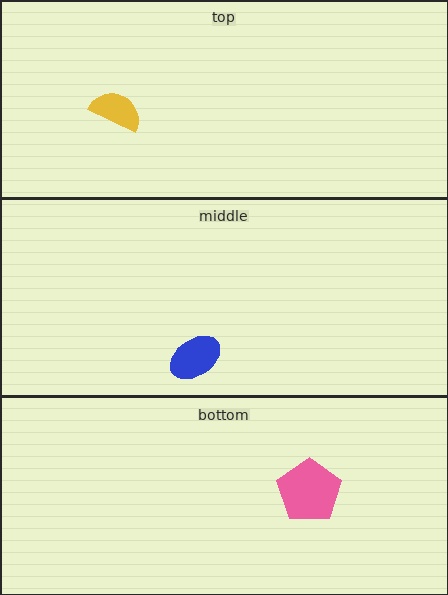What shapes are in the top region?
The yellow semicircle.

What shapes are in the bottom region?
The pink pentagon.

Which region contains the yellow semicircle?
The top region.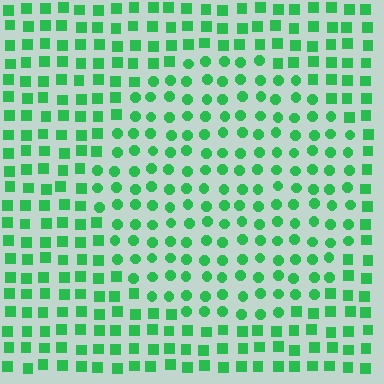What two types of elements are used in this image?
The image uses circles inside the circle region and squares outside it.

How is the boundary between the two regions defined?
The boundary is defined by a change in element shape: circles inside vs. squares outside. All elements share the same color and spacing.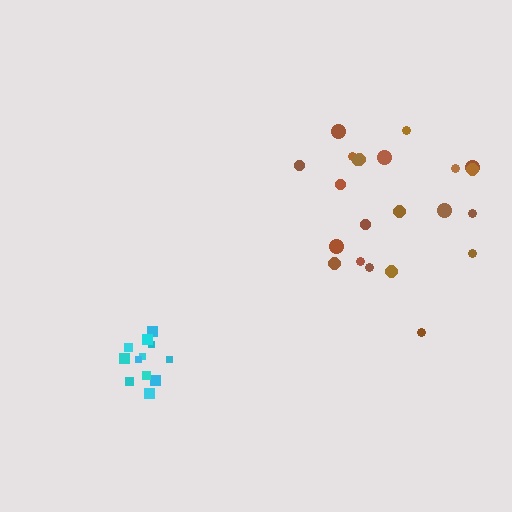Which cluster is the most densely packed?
Cyan.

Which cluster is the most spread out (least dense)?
Brown.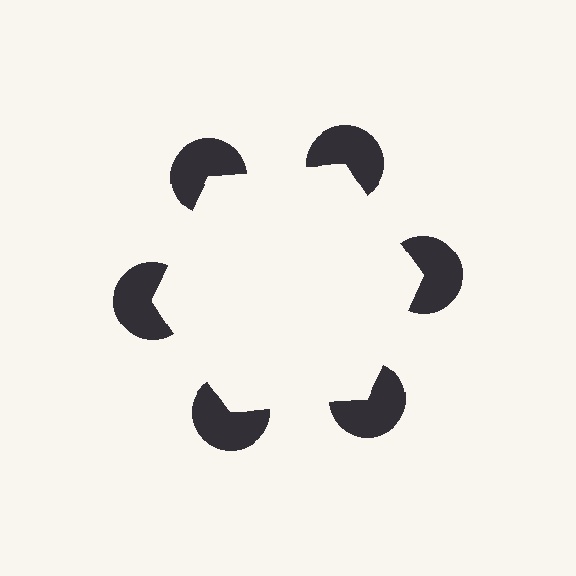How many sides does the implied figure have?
6 sides.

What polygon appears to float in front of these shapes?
An illusory hexagon — its edges are inferred from the aligned wedge cuts in the pac-man discs, not physically drawn.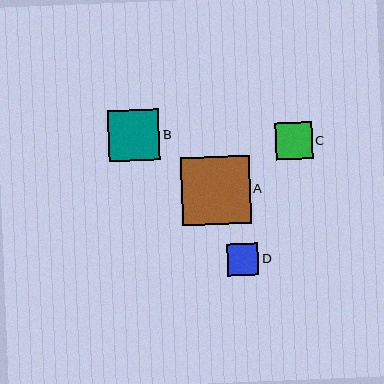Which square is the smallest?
Square D is the smallest with a size of approximately 32 pixels.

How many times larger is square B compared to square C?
Square B is approximately 1.4 times the size of square C.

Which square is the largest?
Square A is the largest with a size of approximately 69 pixels.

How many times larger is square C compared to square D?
Square C is approximately 1.1 times the size of square D.